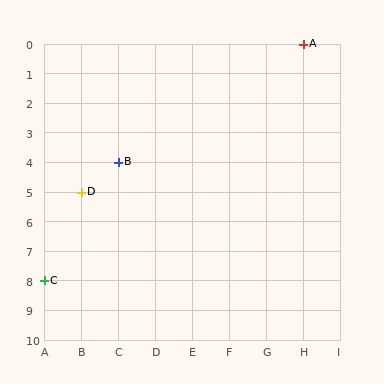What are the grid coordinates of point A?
Point A is at grid coordinates (H, 0).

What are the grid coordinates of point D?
Point D is at grid coordinates (B, 5).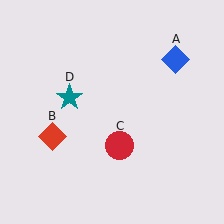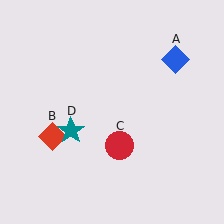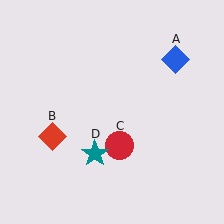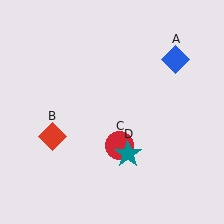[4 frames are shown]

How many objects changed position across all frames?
1 object changed position: teal star (object D).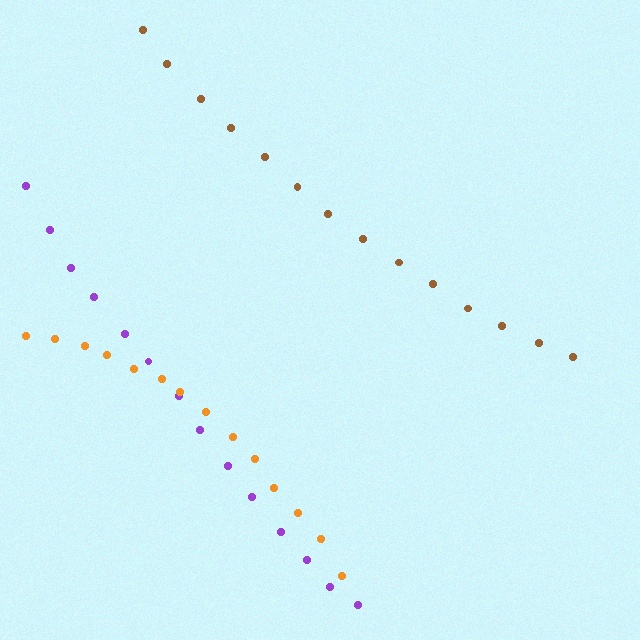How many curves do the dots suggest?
There are 3 distinct paths.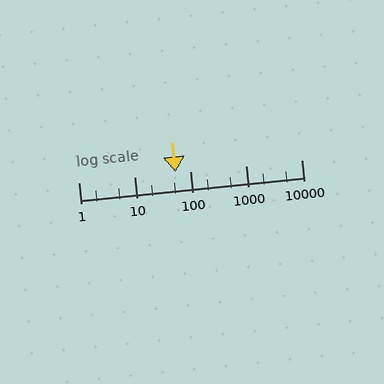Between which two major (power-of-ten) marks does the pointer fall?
The pointer is between 10 and 100.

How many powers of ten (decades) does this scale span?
The scale spans 4 decades, from 1 to 10000.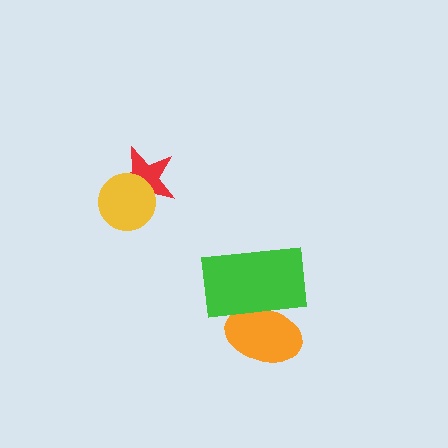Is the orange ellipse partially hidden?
Yes, it is partially covered by another shape.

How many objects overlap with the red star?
1 object overlaps with the red star.